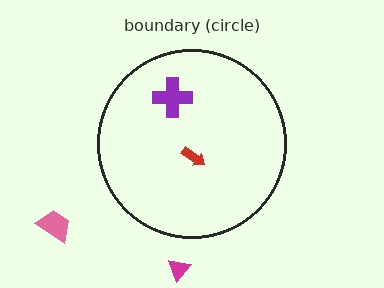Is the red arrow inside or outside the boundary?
Inside.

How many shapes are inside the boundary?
2 inside, 2 outside.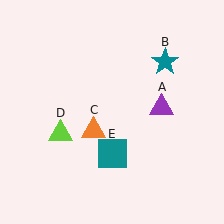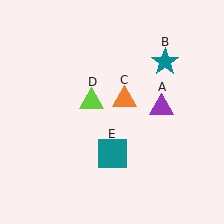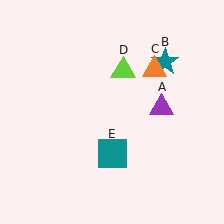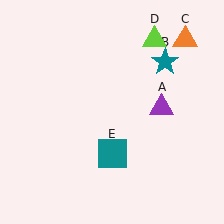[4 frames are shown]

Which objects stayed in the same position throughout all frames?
Purple triangle (object A) and teal star (object B) and teal square (object E) remained stationary.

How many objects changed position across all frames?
2 objects changed position: orange triangle (object C), lime triangle (object D).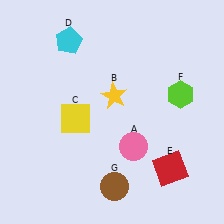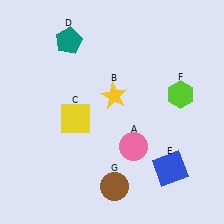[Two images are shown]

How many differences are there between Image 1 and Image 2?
There are 2 differences between the two images.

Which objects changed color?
D changed from cyan to teal. E changed from red to blue.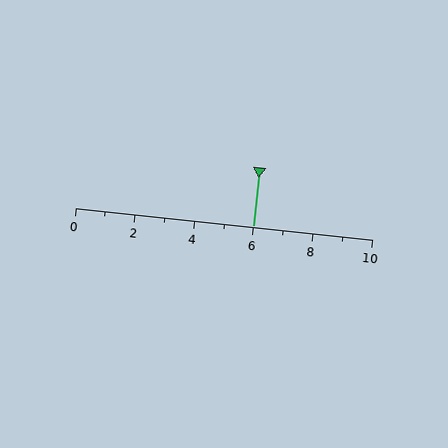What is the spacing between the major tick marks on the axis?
The major ticks are spaced 2 apart.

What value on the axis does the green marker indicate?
The marker indicates approximately 6.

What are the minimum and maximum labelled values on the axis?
The axis runs from 0 to 10.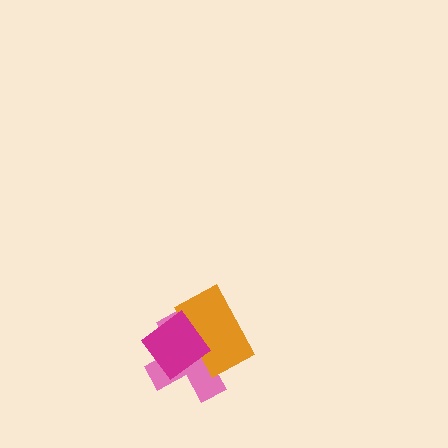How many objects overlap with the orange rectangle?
2 objects overlap with the orange rectangle.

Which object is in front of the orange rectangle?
The magenta diamond is in front of the orange rectangle.